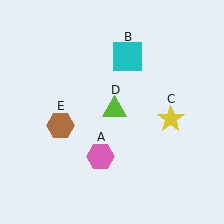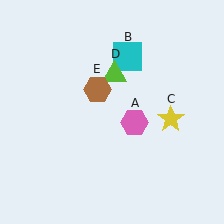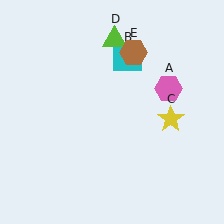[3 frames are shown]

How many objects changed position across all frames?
3 objects changed position: pink hexagon (object A), lime triangle (object D), brown hexagon (object E).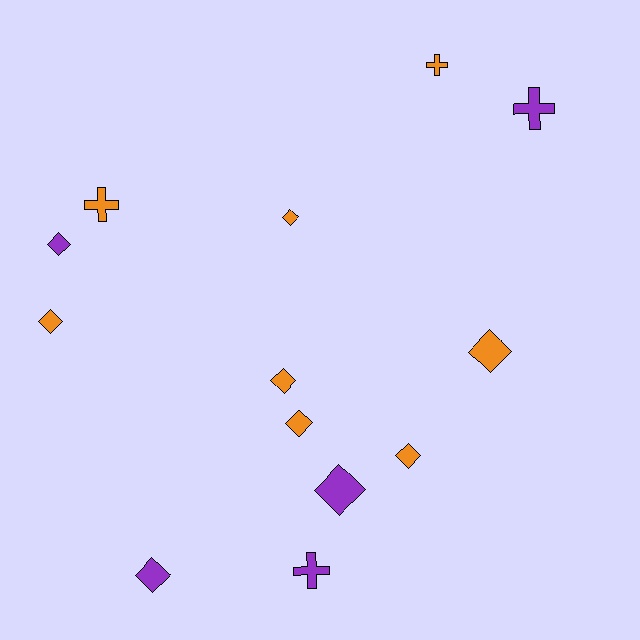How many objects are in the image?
There are 13 objects.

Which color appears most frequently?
Orange, with 8 objects.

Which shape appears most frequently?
Diamond, with 9 objects.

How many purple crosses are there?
There are 2 purple crosses.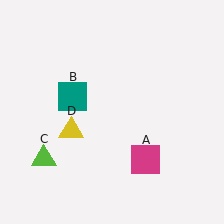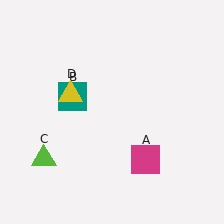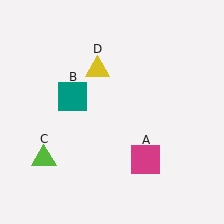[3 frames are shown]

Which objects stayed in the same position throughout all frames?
Magenta square (object A) and teal square (object B) and lime triangle (object C) remained stationary.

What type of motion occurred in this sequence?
The yellow triangle (object D) rotated clockwise around the center of the scene.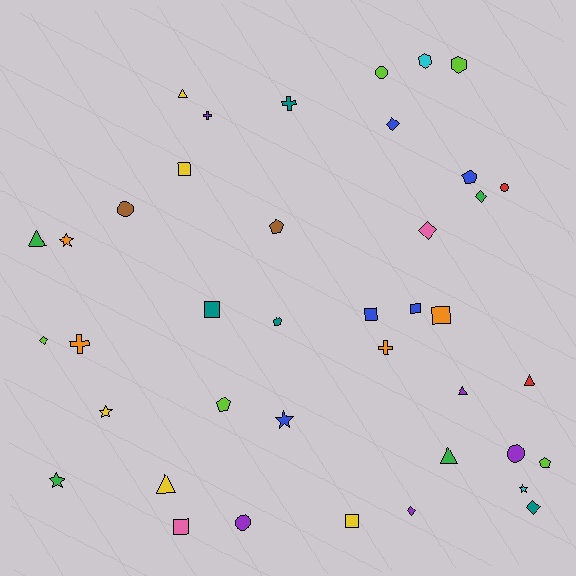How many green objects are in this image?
There are 4 green objects.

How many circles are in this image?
There are 5 circles.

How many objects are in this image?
There are 40 objects.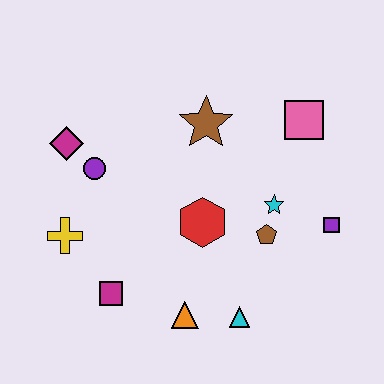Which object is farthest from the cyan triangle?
The magenta diamond is farthest from the cyan triangle.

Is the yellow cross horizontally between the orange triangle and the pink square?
No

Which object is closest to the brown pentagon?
The cyan star is closest to the brown pentagon.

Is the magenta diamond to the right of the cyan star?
No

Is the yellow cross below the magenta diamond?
Yes